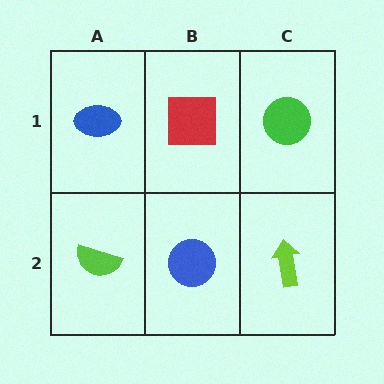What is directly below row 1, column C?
A lime arrow.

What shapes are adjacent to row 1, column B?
A blue circle (row 2, column B), a blue ellipse (row 1, column A), a green circle (row 1, column C).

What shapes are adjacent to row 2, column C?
A green circle (row 1, column C), a blue circle (row 2, column B).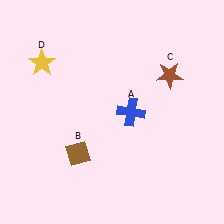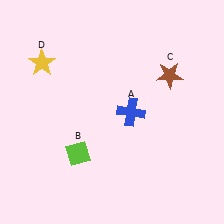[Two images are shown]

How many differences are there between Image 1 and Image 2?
There is 1 difference between the two images.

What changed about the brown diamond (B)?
In Image 1, B is brown. In Image 2, it changed to lime.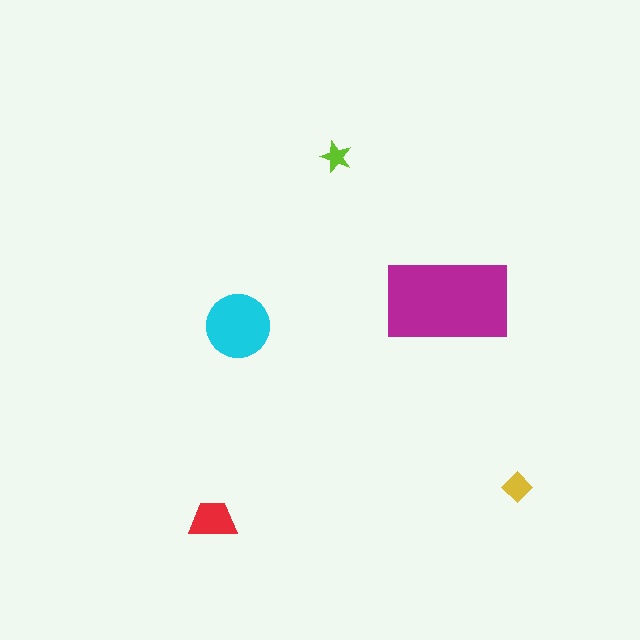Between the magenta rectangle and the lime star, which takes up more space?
The magenta rectangle.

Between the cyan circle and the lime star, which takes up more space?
The cyan circle.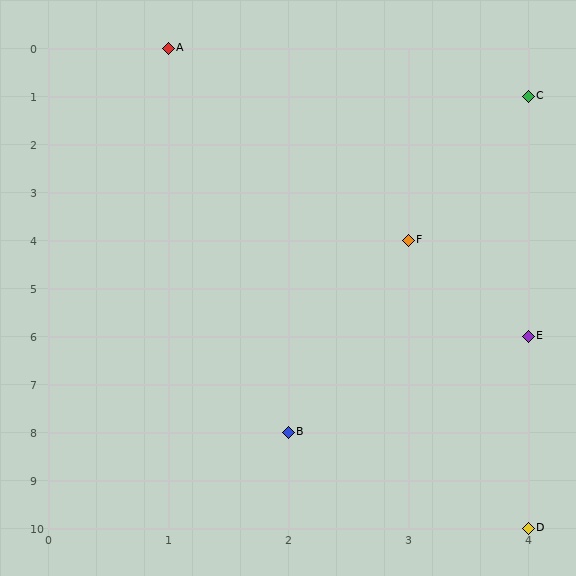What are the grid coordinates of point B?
Point B is at grid coordinates (2, 8).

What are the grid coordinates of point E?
Point E is at grid coordinates (4, 6).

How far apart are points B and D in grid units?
Points B and D are 2 columns and 2 rows apart (about 2.8 grid units diagonally).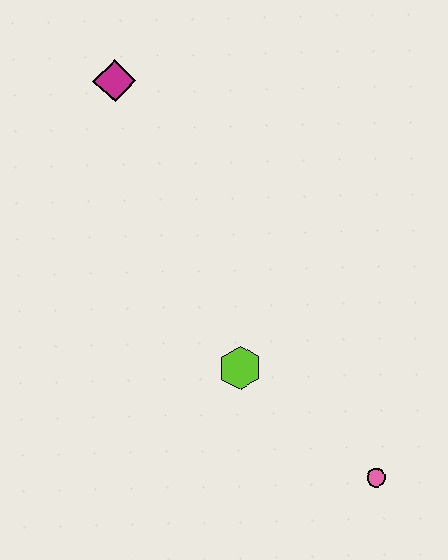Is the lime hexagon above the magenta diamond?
No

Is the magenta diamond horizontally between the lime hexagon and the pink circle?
No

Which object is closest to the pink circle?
The lime hexagon is closest to the pink circle.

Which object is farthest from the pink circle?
The magenta diamond is farthest from the pink circle.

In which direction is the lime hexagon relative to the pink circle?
The lime hexagon is to the left of the pink circle.